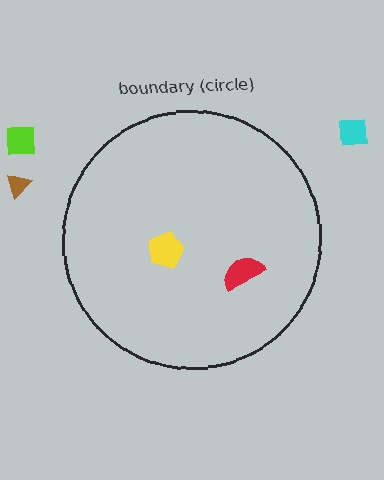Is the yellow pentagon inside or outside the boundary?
Inside.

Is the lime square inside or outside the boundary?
Outside.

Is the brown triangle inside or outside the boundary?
Outside.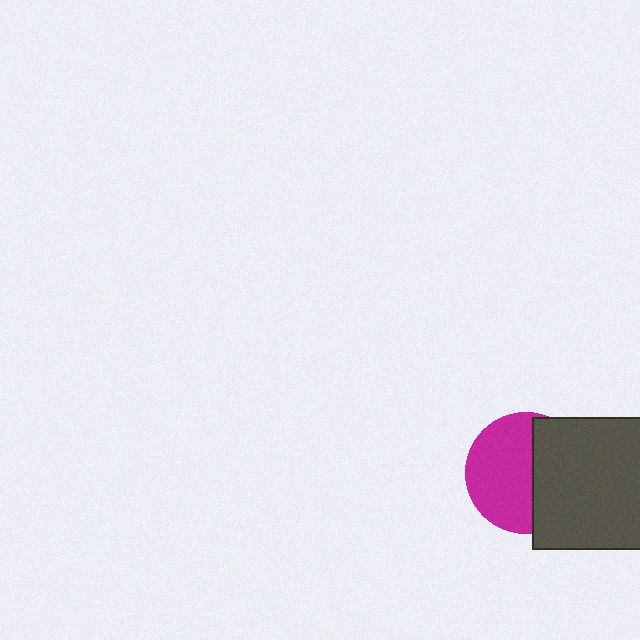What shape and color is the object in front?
The object in front is a dark gray square.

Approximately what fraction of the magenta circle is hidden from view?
Roughly 44% of the magenta circle is hidden behind the dark gray square.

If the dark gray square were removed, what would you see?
You would see the complete magenta circle.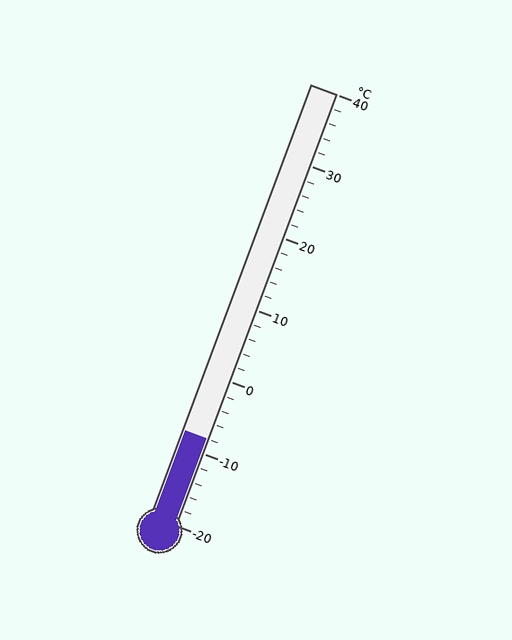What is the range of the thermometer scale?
The thermometer scale ranges from -20°C to 40°C.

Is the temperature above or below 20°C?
The temperature is below 20°C.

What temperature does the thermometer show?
The thermometer shows approximately -8°C.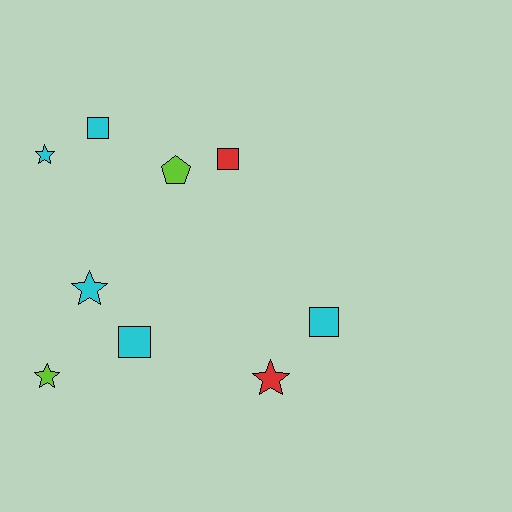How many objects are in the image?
There are 9 objects.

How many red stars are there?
There is 1 red star.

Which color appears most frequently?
Cyan, with 5 objects.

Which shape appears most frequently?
Square, with 4 objects.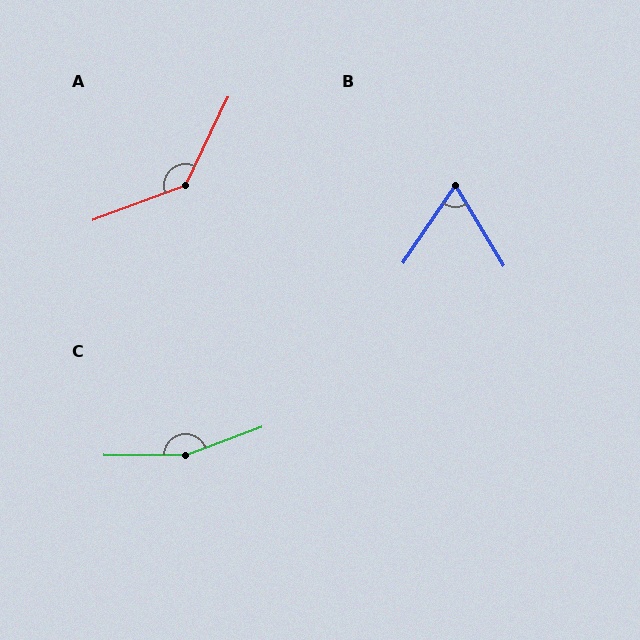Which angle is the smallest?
B, at approximately 65 degrees.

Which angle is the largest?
C, at approximately 159 degrees.